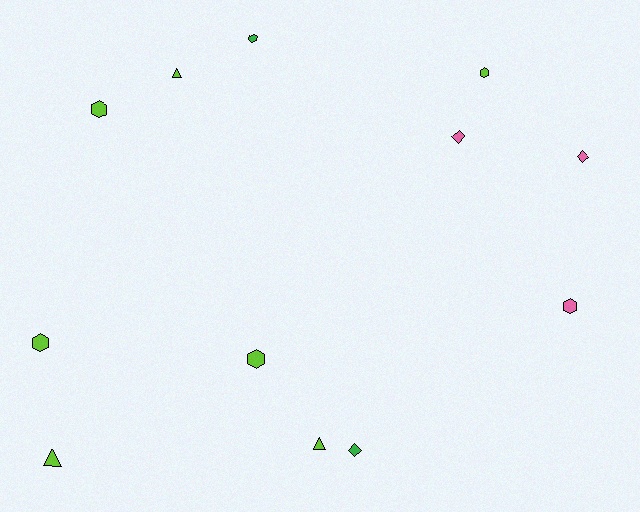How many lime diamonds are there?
There are no lime diamonds.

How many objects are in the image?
There are 12 objects.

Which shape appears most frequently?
Hexagon, with 6 objects.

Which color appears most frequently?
Lime, with 7 objects.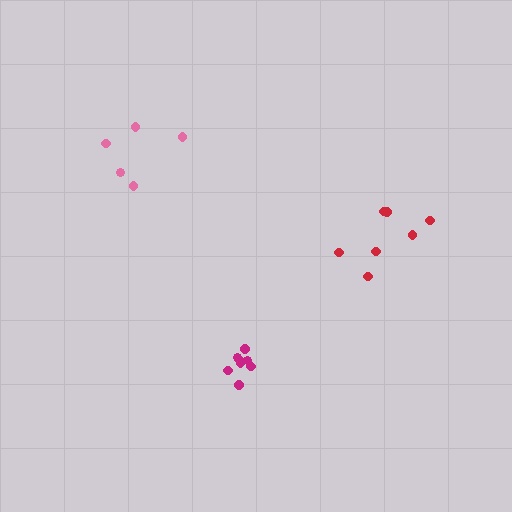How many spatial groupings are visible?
There are 3 spatial groupings.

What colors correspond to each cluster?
The clusters are colored: red, pink, magenta.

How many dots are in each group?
Group 1: 7 dots, Group 2: 5 dots, Group 3: 8 dots (20 total).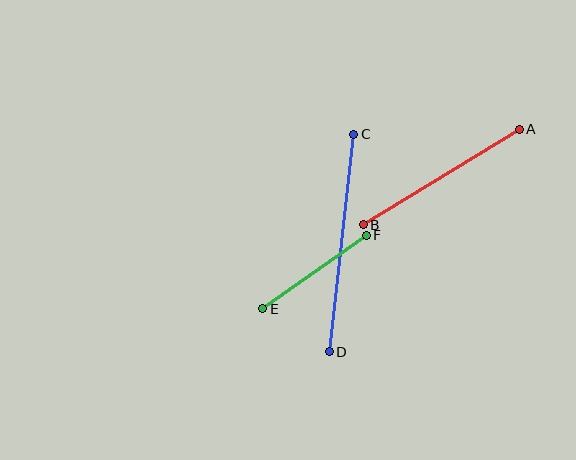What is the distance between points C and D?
The distance is approximately 219 pixels.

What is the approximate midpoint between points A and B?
The midpoint is at approximately (441, 177) pixels.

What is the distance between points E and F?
The distance is approximately 127 pixels.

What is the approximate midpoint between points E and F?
The midpoint is at approximately (314, 272) pixels.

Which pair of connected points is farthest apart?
Points C and D are farthest apart.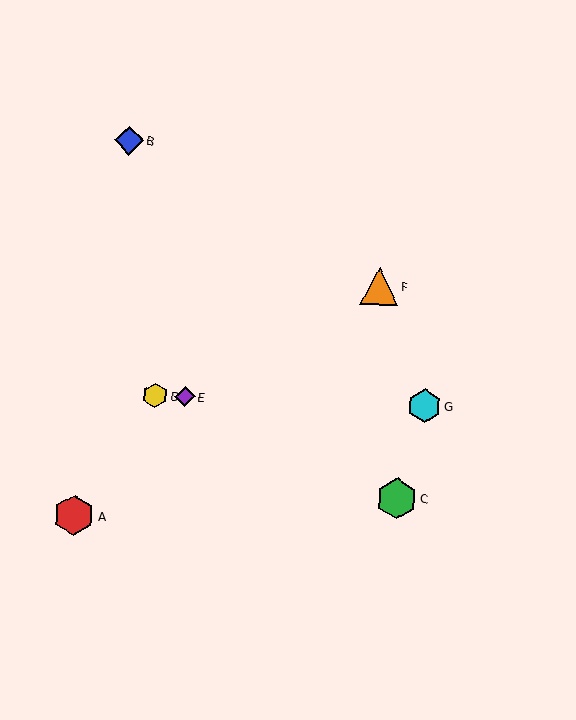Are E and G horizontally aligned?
Yes, both are at y≈397.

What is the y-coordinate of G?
Object G is at y≈406.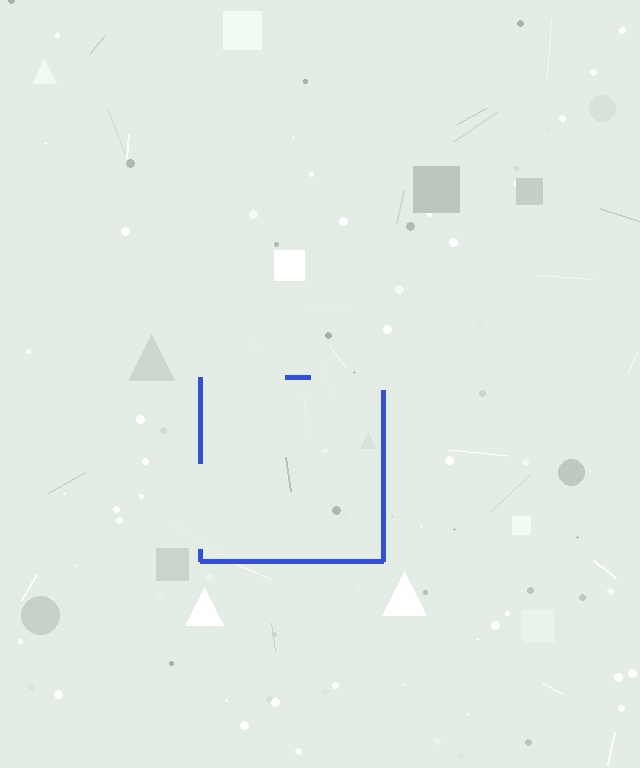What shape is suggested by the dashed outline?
The dashed outline suggests a square.